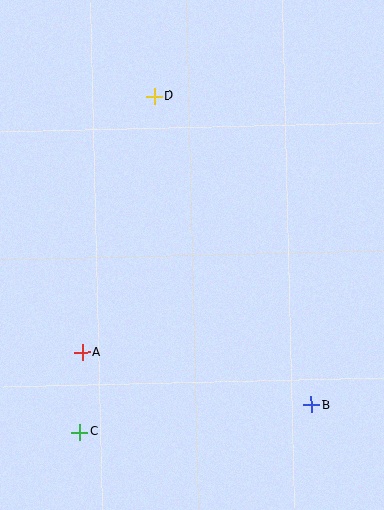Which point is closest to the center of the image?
Point A at (82, 352) is closest to the center.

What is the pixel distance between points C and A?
The distance between C and A is 79 pixels.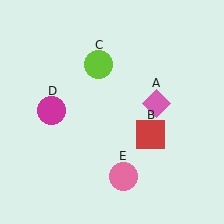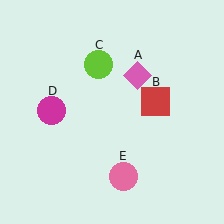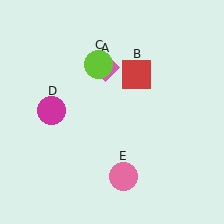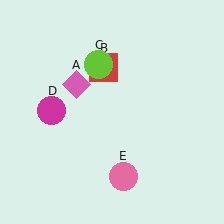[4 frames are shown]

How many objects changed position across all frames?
2 objects changed position: pink diamond (object A), red square (object B).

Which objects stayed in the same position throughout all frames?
Lime circle (object C) and magenta circle (object D) and pink circle (object E) remained stationary.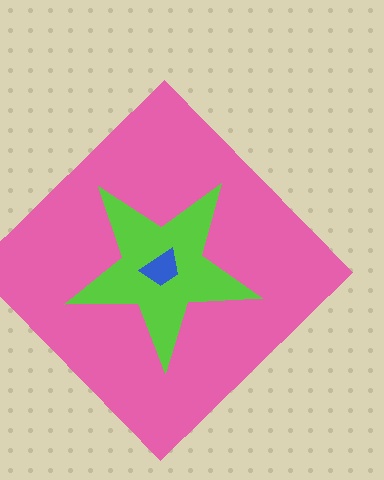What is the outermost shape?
The pink diamond.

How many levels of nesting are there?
3.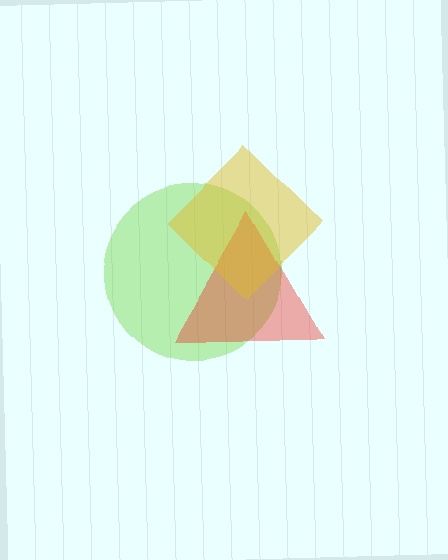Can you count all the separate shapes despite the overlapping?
Yes, there are 3 separate shapes.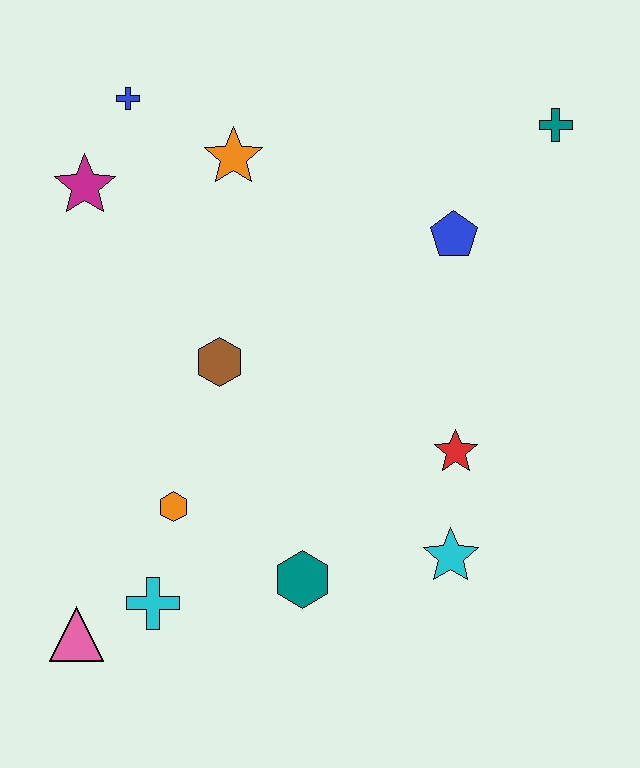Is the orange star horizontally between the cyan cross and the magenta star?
No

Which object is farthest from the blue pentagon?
The pink triangle is farthest from the blue pentagon.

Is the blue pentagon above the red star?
Yes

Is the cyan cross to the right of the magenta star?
Yes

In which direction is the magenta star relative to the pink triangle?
The magenta star is above the pink triangle.